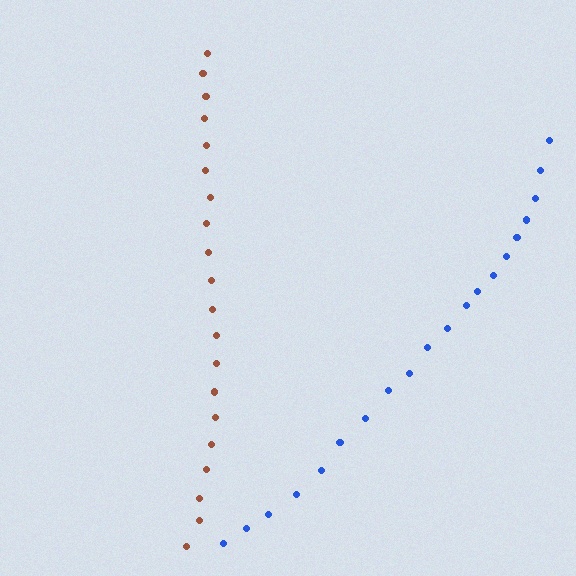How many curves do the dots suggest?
There are 2 distinct paths.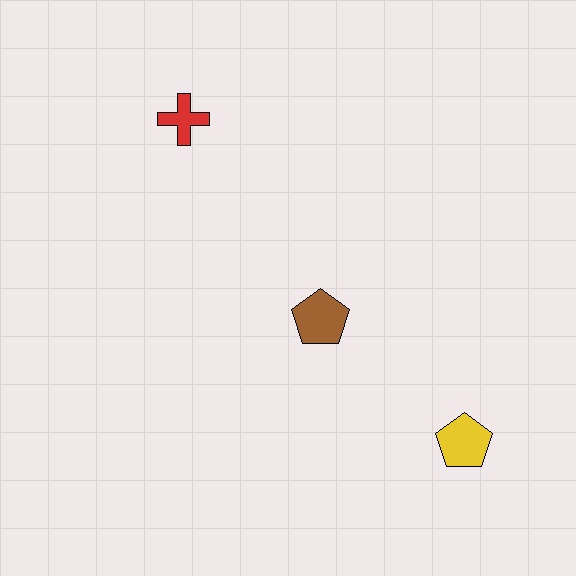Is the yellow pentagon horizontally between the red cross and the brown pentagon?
No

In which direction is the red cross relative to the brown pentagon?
The red cross is above the brown pentagon.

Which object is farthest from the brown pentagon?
The red cross is farthest from the brown pentagon.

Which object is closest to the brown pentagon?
The yellow pentagon is closest to the brown pentagon.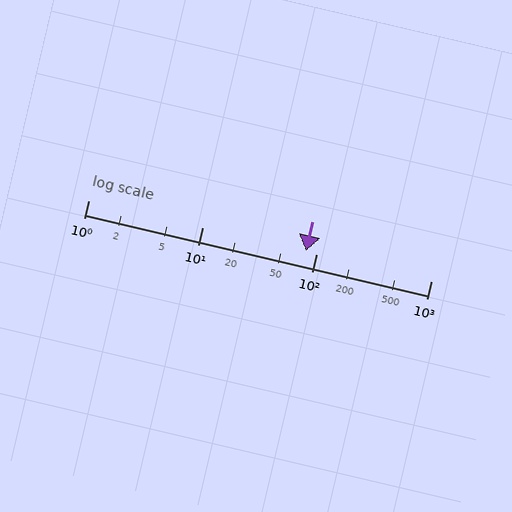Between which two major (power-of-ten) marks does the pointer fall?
The pointer is between 10 and 100.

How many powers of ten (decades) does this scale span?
The scale spans 3 decades, from 1 to 1000.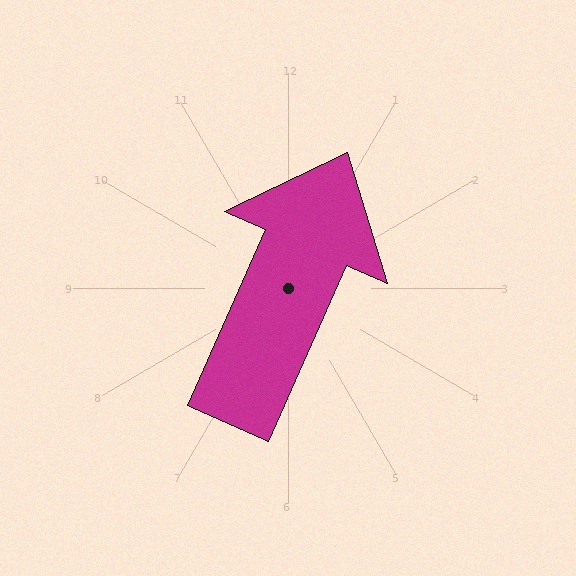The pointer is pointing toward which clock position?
Roughly 1 o'clock.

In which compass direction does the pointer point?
Northeast.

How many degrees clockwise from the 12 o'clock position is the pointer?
Approximately 24 degrees.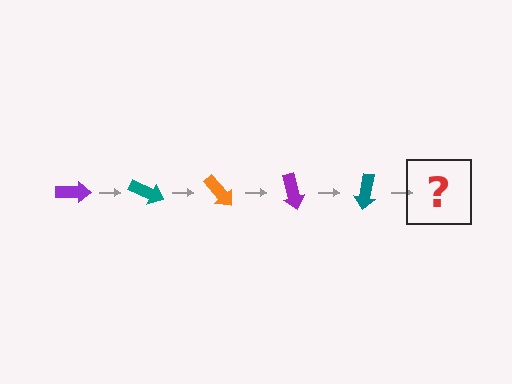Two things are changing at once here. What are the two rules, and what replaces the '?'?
The two rules are that it rotates 25 degrees each step and the color cycles through purple, teal, and orange. The '?' should be an orange arrow, rotated 125 degrees from the start.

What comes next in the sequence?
The next element should be an orange arrow, rotated 125 degrees from the start.